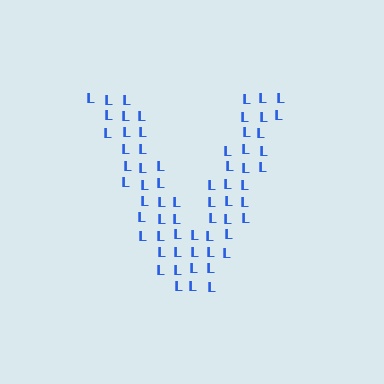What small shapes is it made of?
It is made of small letter L's.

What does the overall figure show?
The overall figure shows the letter V.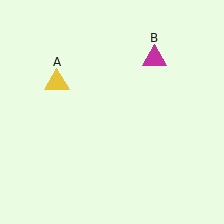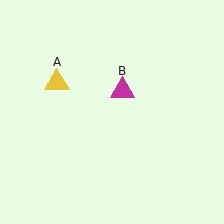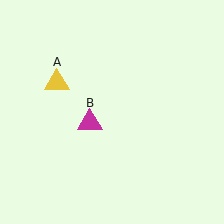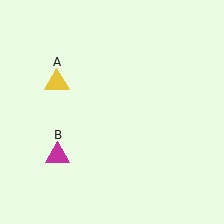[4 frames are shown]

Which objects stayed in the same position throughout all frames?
Yellow triangle (object A) remained stationary.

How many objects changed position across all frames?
1 object changed position: magenta triangle (object B).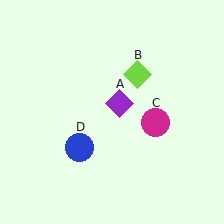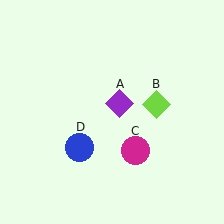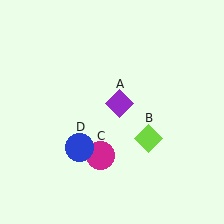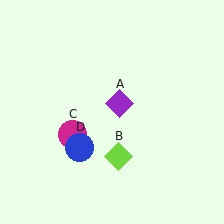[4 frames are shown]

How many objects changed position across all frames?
2 objects changed position: lime diamond (object B), magenta circle (object C).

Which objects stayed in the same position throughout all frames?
Purple diamond (object A) and blue circle (object D) remained stationary.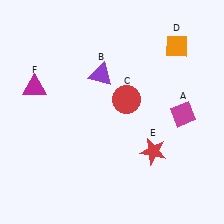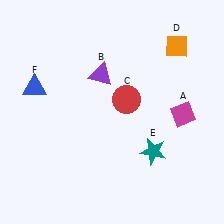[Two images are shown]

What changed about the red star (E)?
In Image 1, E is red. In Image 2, it changed to teal.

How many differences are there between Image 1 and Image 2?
There are 2 differences between the two images.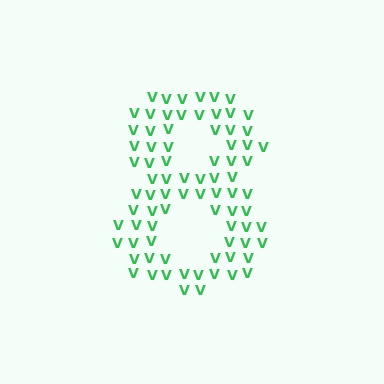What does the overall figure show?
The overall figure shows the digit 8.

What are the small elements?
The small elements are letter V's.